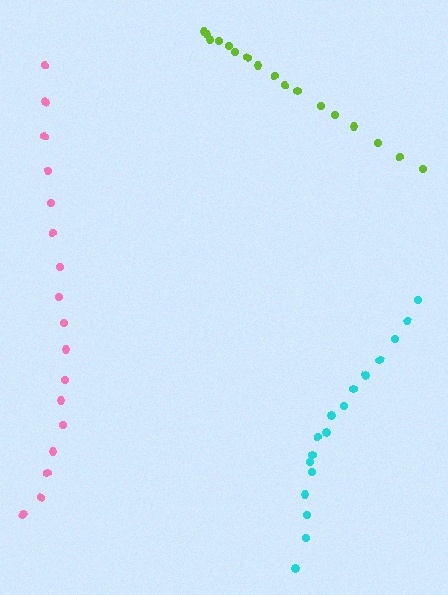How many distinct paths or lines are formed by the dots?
There are 3 distinct paths.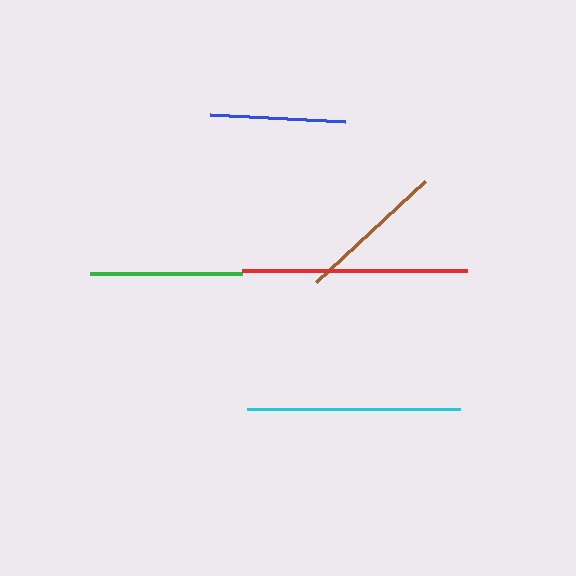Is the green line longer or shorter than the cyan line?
The cyan line is longer than the green line.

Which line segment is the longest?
The red line is the longest at approximately 225 pixels.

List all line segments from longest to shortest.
From longest to shortest: red, cyan, green, brown, blue.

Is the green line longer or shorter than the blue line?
The green line is longer than the blue line.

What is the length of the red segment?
The red segment is approximately 225 pixels long.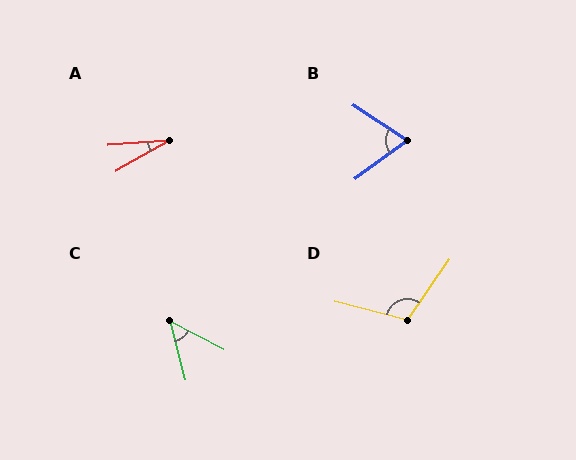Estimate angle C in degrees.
Approximately 48 degrees.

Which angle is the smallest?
A, at approximately 26 degrees.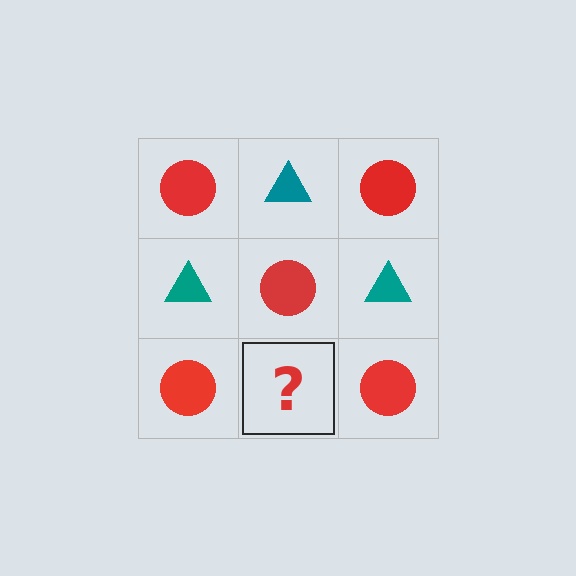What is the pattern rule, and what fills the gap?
The rule is that it alternates red circle and teal triangle in a checkerboard pattern. The gap should be filled with a teal triangle.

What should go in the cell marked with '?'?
The missing cell should contain a teal triangle.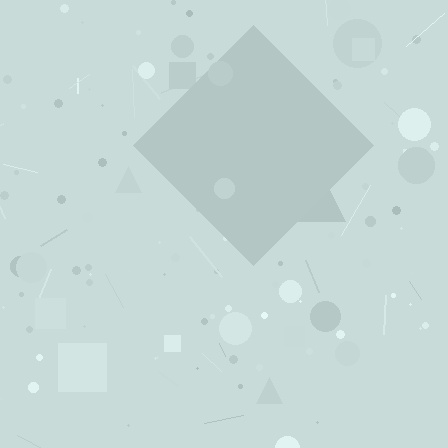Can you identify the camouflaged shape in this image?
The camouflaged shape is a diamond.